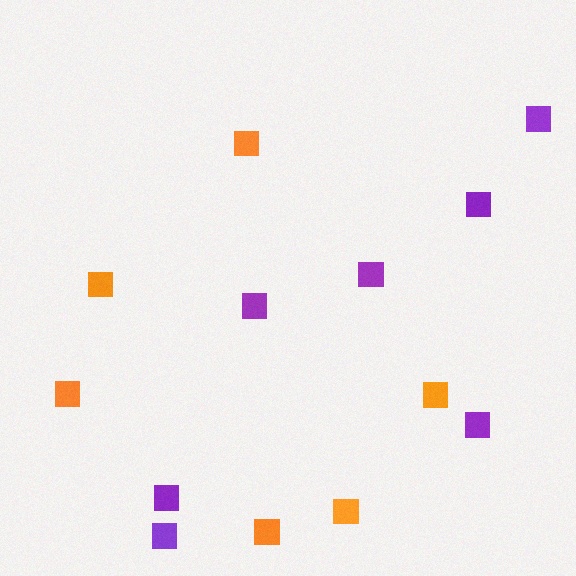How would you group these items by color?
There are 2 groups: one group of orange squares (6) and one group of purple squares (7).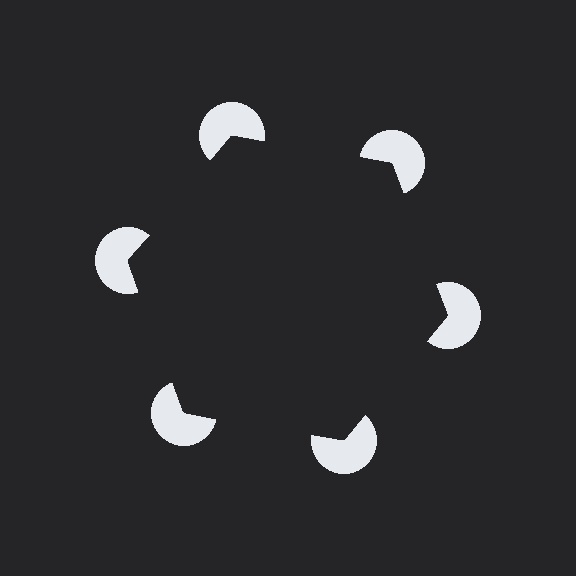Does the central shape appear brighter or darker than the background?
It typically appears slightly darker than the background, even though no actual brightness change is drawn.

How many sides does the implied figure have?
6 sides.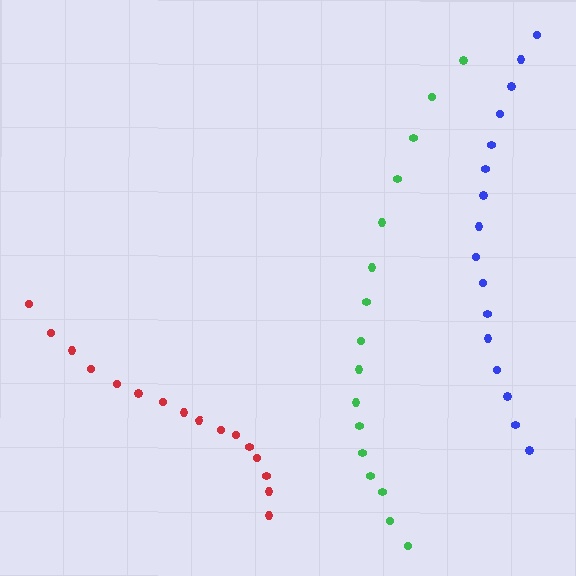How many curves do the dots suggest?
There are 3 distinct paths.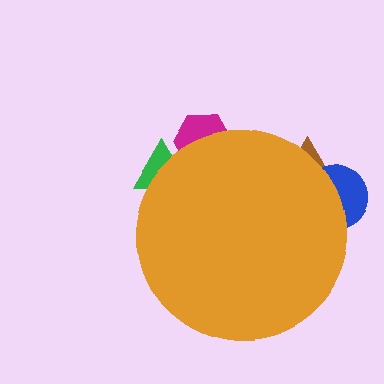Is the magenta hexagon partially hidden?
Yes, the magenta hexagon is partially hidden behind the orange circle.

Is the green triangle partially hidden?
Yes, the green triangle is partially hidden behind the orange circle.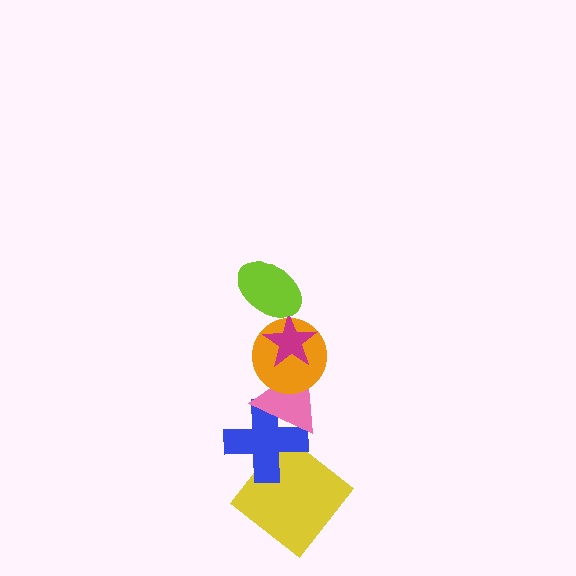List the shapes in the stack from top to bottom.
From top to bottom: the lime ellipse, the magenta star, the orange circle, the pink triangle, the blue cross, the yellow diamond.